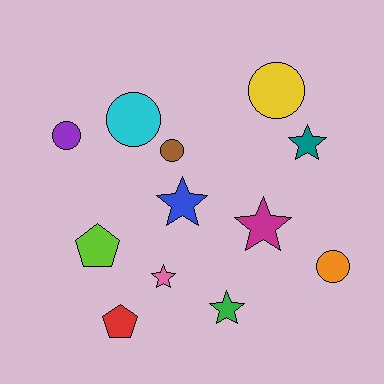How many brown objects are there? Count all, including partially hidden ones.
There is 1 brown object.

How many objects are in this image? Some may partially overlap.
There are 12 objects.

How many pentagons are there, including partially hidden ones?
There are 2 pentagons.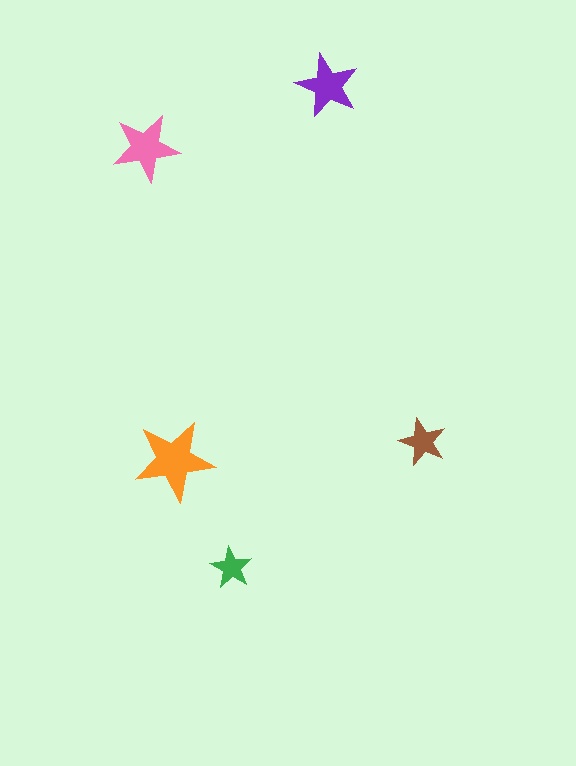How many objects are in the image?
There are 5 objects in the image.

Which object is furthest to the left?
The pink star is leftmost.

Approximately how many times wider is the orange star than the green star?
About 2 times wider.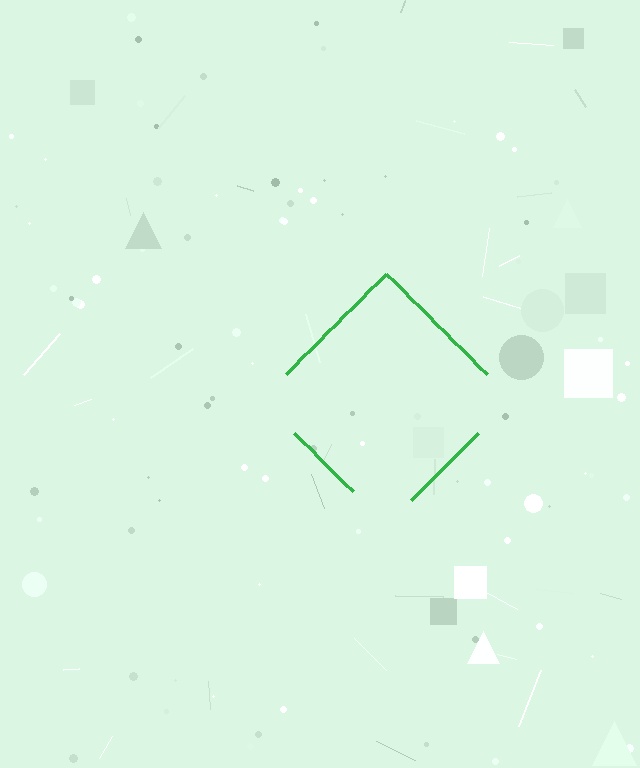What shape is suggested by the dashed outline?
The dashed outline suggests a diamond.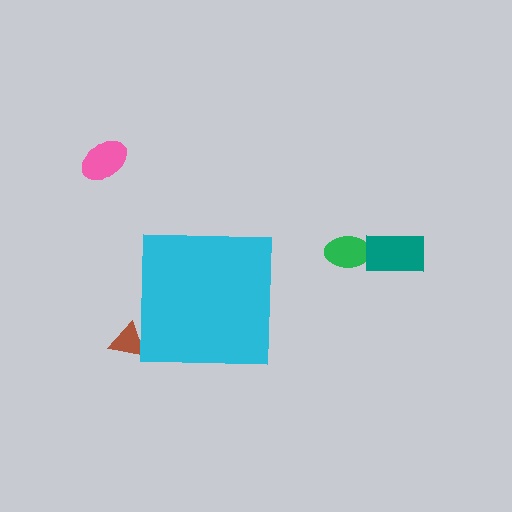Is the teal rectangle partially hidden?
No, the teal rectangle is fully visible.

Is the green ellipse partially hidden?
No, the green ellipse is fully visible.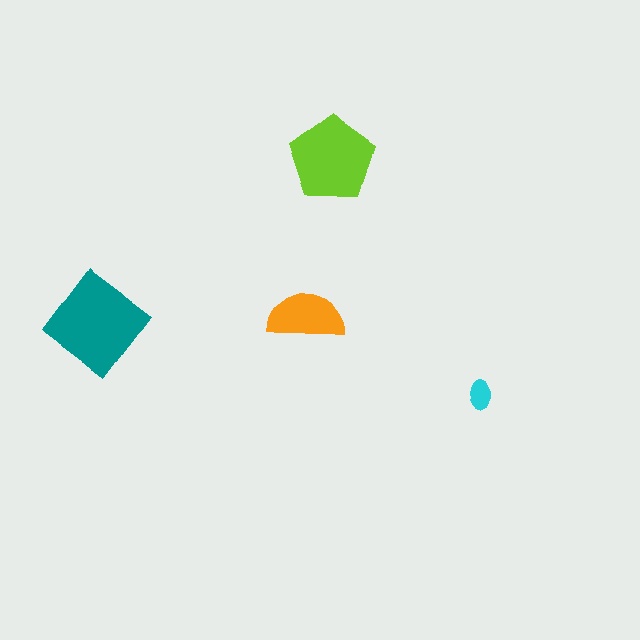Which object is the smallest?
The cyan ellipse.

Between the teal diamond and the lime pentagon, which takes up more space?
The teal diamond.